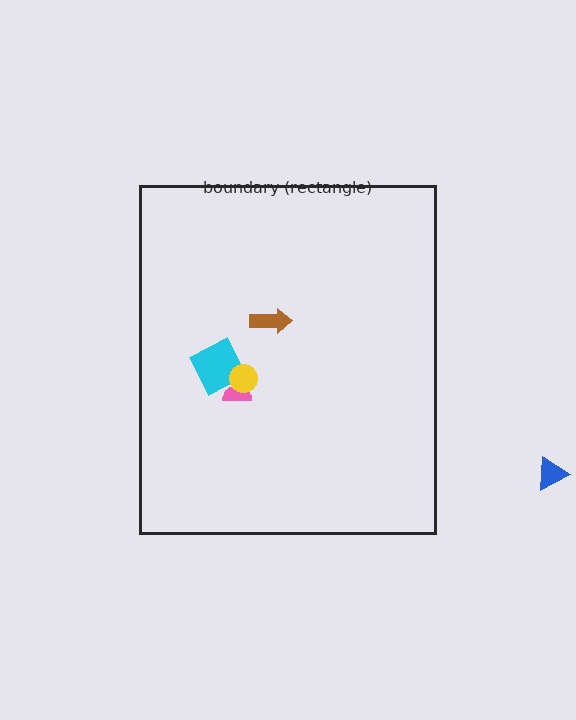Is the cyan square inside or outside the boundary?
Inside.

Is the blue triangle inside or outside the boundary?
Outside.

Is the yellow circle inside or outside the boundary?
Inside.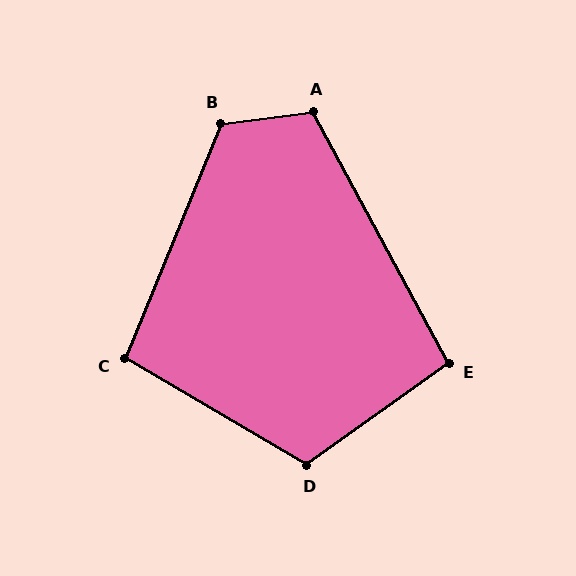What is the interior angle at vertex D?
Approximately 114 degrees (obtuse).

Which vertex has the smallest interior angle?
E, at approximately 97 degrees.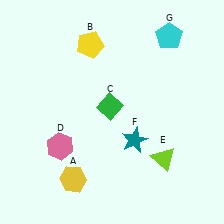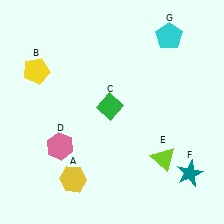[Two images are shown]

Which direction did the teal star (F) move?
The teal star (F) moved right.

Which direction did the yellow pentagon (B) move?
The yellow pentagon (B) moved left.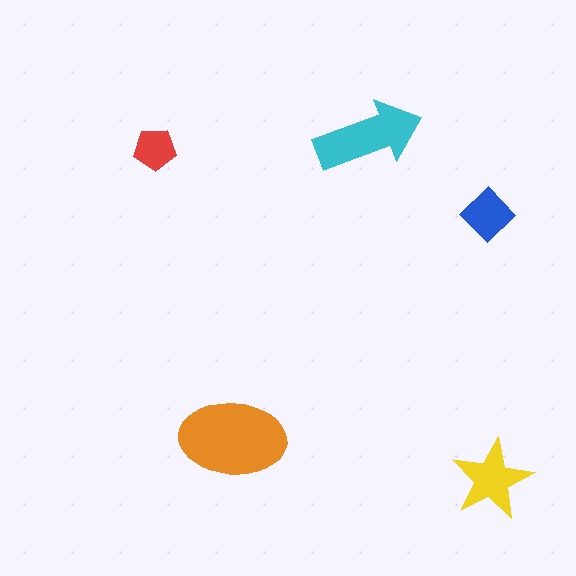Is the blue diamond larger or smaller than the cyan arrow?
Smaller.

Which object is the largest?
The orange ellipse.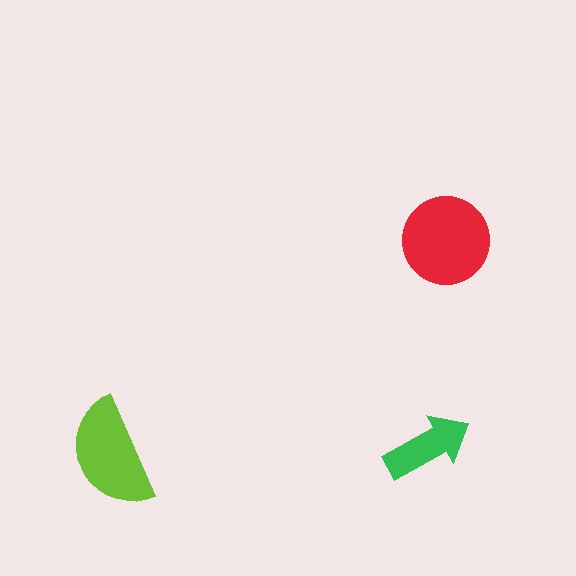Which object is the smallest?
The green arrow.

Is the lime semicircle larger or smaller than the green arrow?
Larger.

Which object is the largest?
The red circle.